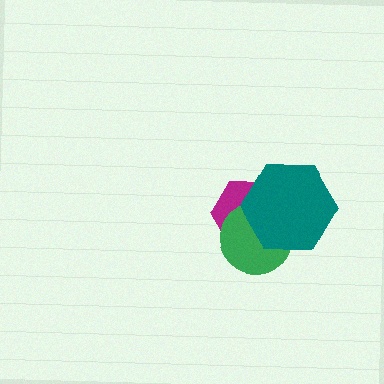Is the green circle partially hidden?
Yes, it is partially covered by another shape.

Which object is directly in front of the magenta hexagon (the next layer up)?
The green circle is directly in front of the magenta hexagon.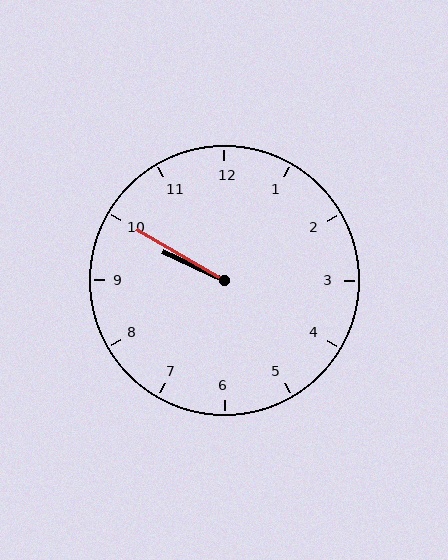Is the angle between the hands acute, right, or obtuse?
It is acute.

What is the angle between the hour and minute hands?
Approximately 5 degrees.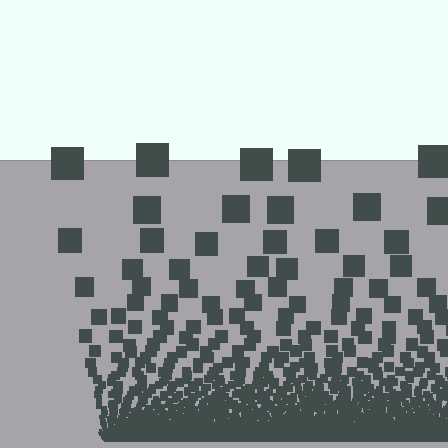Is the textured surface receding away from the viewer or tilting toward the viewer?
The surface appears to tilt toward the viewer. Texture elements get larger and sparser toward the top.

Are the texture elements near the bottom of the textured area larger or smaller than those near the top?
Smaller. The gradient is inverted — elements near the bottom are smaller and denser.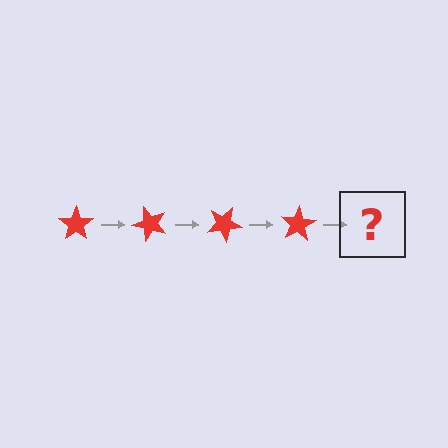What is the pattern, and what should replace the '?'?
The pattern is that the star rotates 50 degrees each step. The '?' should be a red star rotated 200 degrees.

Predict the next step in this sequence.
The next step is a red star rotated 200 degrees.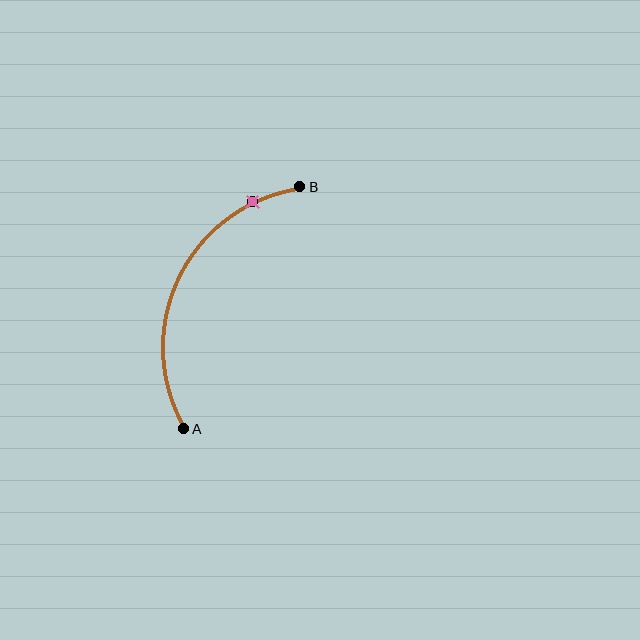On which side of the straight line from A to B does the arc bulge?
The arc bulges to the left of the straight line connecting A and B.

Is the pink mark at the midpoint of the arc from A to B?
No. The pink mark lies on the arc but is closer to endpoint B. The arc midpoint would be at the point on the curve equidistant along the arc from both A and B.